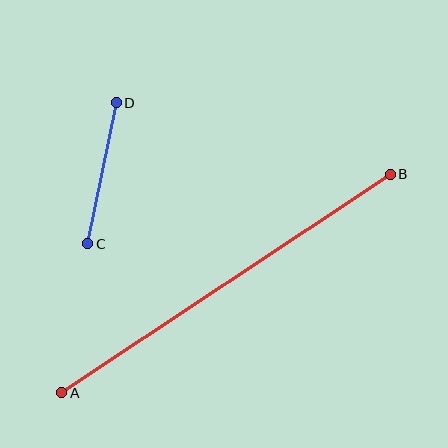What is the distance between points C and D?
The distance is approximately 144 pixels.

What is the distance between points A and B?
The distance is approximately 395 pixels.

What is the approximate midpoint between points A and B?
The midpoint is at approximately (226, 283) pixels.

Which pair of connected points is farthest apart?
Points A and B are farthest apart.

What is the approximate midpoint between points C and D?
The midpoint is at approximately (102, 173) pixels.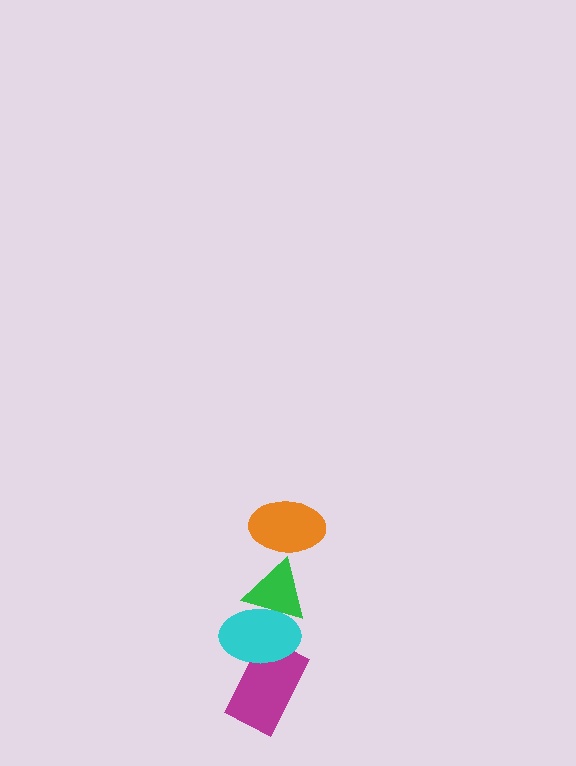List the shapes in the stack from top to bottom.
From top to bottom: the orange ellipse, the green triangle, the cyan ellipse, the magenta rectangle.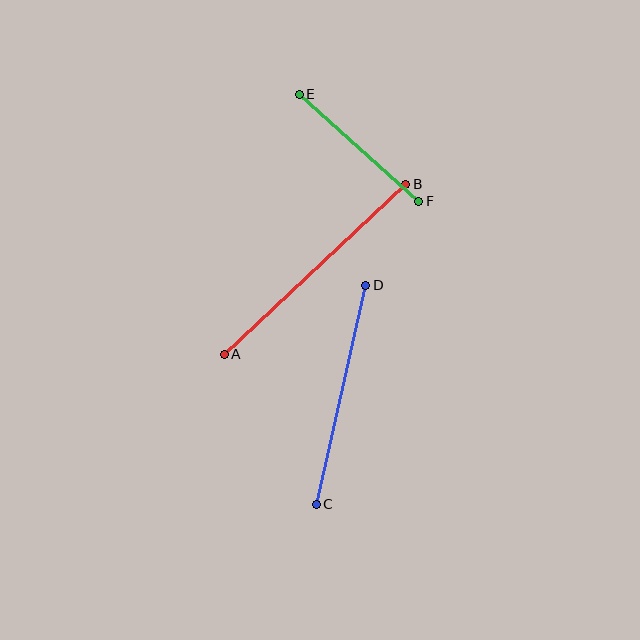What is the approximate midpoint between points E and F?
The midpoint is at approximately (359, 148) pixels.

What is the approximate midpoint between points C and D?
The midpoint is at approximately (341, 395) pixels.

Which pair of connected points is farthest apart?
Points A and B are farthest apart.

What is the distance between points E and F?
The distance is approximately 160 pixels.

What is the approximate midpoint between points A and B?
The midpoint is at approximately (315, 269) pixels.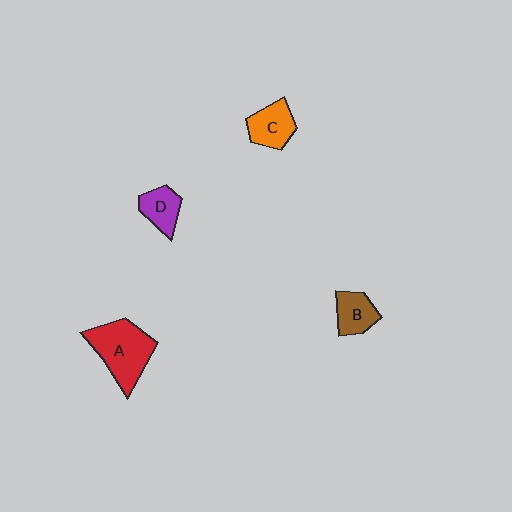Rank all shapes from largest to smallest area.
From largest to smallest: A (red), C (orange), B (brown), D (purple).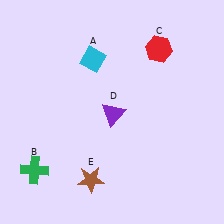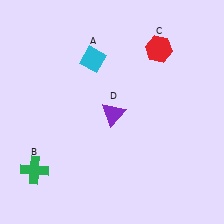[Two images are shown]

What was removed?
The brown star (E) was removed in Image 2.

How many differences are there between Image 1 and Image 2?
There is 1 difference between the two images.